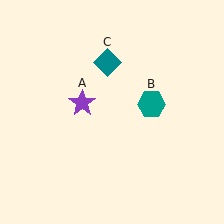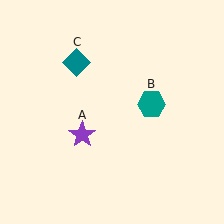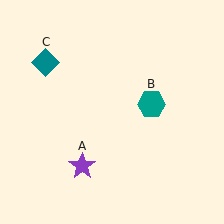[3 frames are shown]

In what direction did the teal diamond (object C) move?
The teal diamond (object C) moved left.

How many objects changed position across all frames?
2 objects changed position: purple star (object A), teal diamond (object C).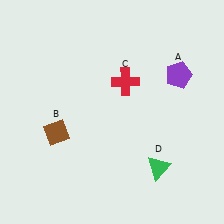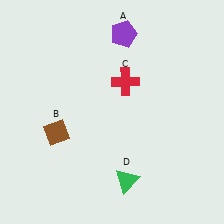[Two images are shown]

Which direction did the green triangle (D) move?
The green triangle (D) moved left.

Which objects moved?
The objects that moved are: the purple pentagon (A), the green triangle (D).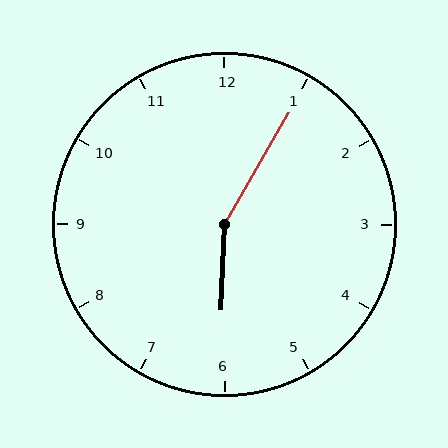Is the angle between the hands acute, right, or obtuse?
It is obtuse.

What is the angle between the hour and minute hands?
Approximately 152 degrees.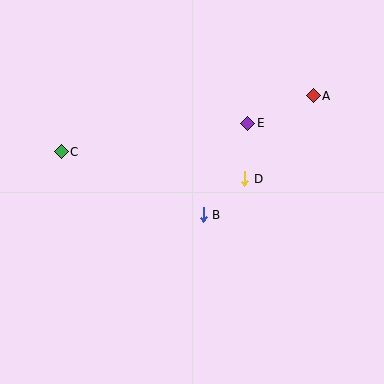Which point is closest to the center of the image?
Point B at (203, 215) is closest to the center.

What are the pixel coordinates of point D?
Point D is at (245, 179).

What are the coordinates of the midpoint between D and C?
The midpoint between D and C is at (153, 165).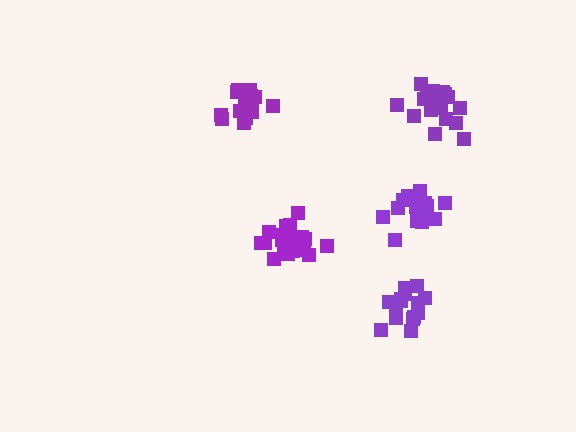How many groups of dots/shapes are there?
There are 5 groups.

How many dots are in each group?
Group 1: 19 dots, Group 2: 16 dots, Group 3: 18 dots, Group 4: 20 dots, Group 5: 15 dots (88 total).